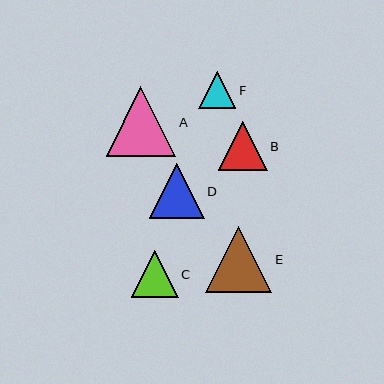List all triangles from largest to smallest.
From largest to smallest: A, E, D, B, C, F.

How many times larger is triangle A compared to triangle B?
Triangle A is approximately 1.4 times the size of triangle B.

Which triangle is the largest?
Triangle A is the largest with a size of approximately 69 pixels.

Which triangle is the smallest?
Triangle F is the smallest with a size of approximately 37 pixels.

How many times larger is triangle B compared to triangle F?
Triangle B is approximately 1.3 times the size of triangle F.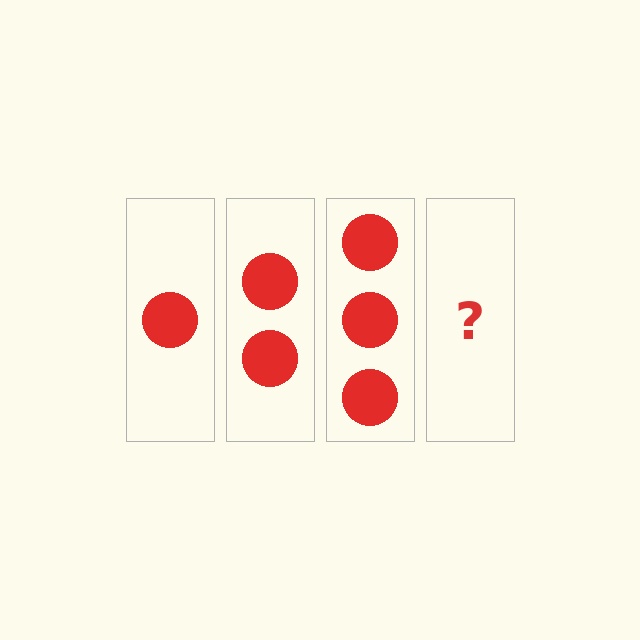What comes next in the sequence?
The next element should be 4 circles.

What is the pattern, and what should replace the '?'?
The pattern is that each step adds one more circle. The '?' should be 4 circles.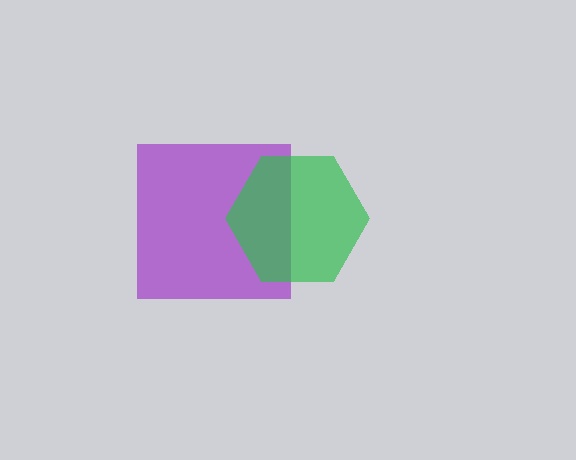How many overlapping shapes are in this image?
There are 2 overlapping shapes in the image.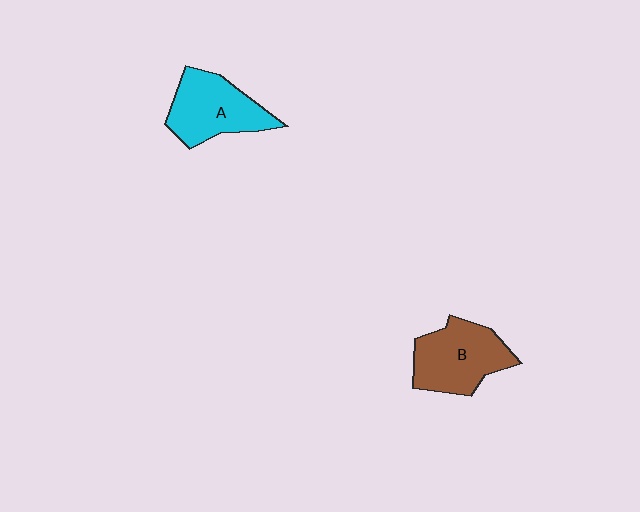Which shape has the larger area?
Shape B (brown).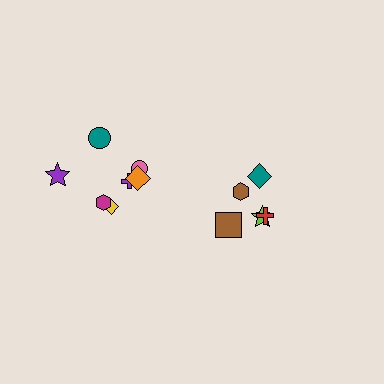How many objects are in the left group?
There are 7 objects.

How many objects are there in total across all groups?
There are 12 objects.